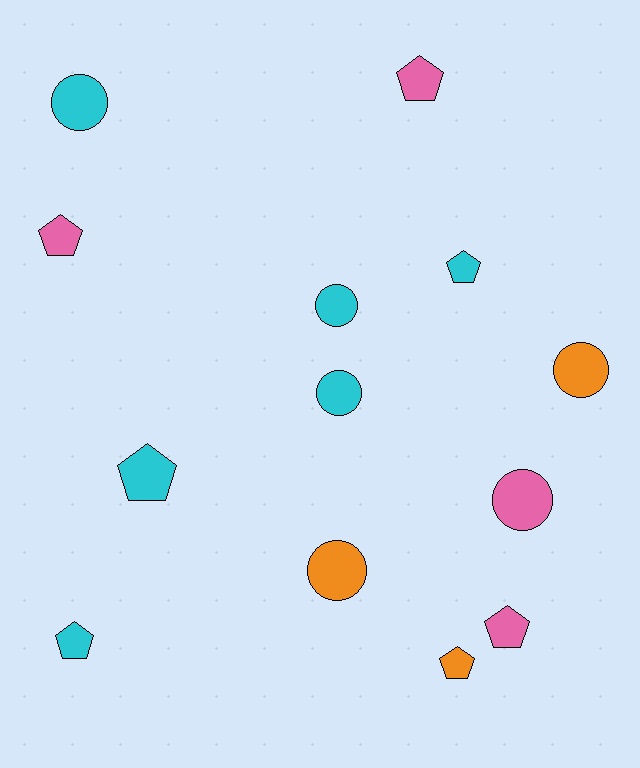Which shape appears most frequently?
Pentagon, with 7 objects.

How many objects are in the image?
There are 13 objects.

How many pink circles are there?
There is 1 pink circle.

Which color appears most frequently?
Cyan, with 6 objects.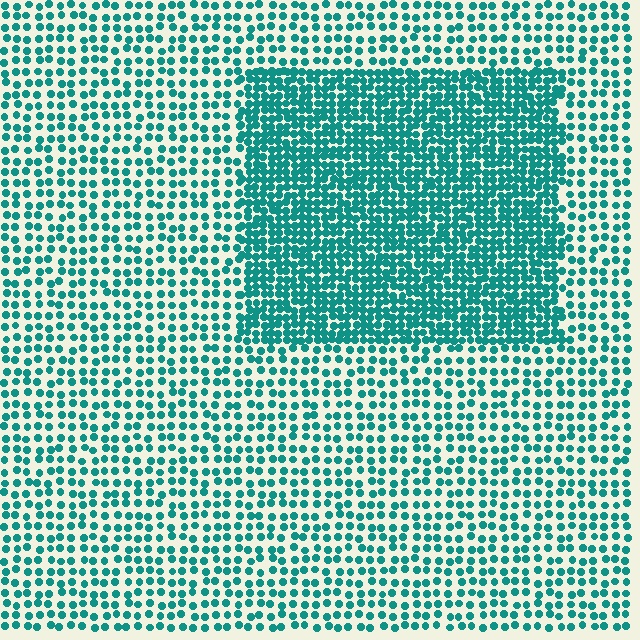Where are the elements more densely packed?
The elements are more densely packed inside the rectangle boundary.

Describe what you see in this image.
The image contains small teal elements arranged at two different densities. A rectangle-shaped region is visible where the elements are more densely packed than the surrounding area.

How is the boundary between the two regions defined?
The boundary is defined by a change in element density (approximately 2.1x ratio). All elements are the same color, size, and shape.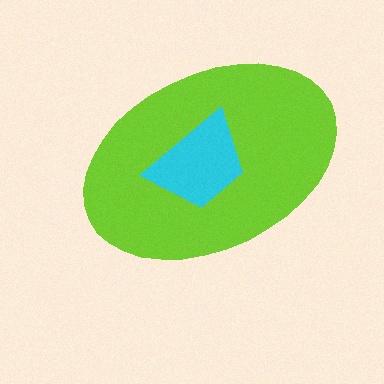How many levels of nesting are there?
2.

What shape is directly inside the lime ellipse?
The cyan trapezoid.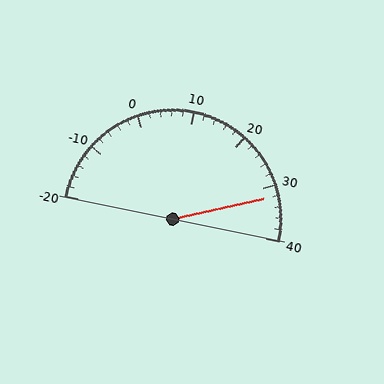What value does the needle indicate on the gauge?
The needle indicates approximately 32.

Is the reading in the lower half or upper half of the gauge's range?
The reading is in the upper half of the range (-20 to 40).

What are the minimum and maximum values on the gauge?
The gauge ranges from -20 to 40.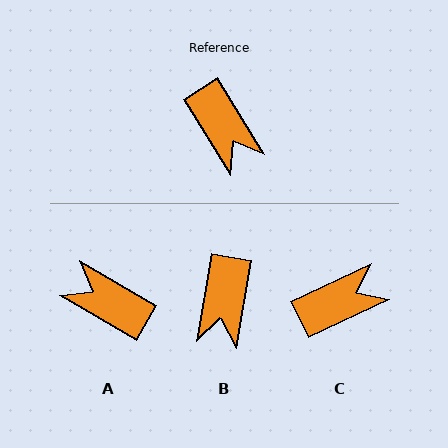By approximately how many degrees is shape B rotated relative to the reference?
Approximately 42 degrees clockwise.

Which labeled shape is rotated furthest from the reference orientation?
A, about 152 degrees away.